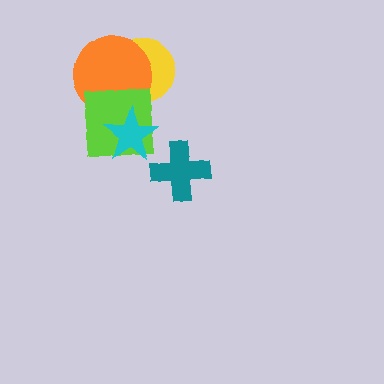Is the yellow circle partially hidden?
Yes, it is partially covered by another shape.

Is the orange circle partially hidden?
Yes, it is partially covered by another shape.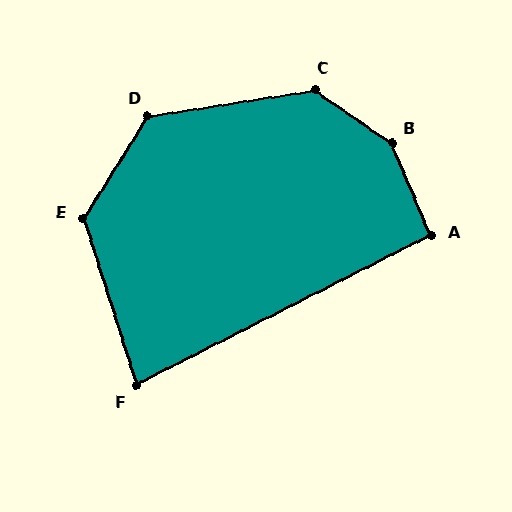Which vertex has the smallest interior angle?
F, at approximately 81 degrees.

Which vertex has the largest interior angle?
B, at approximately 148 degrees.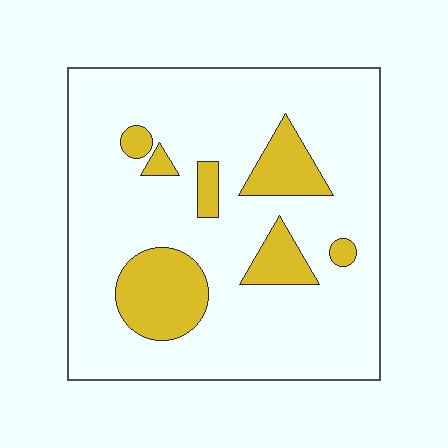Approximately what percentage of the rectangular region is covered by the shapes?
Approximately 20%.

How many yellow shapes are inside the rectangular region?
7.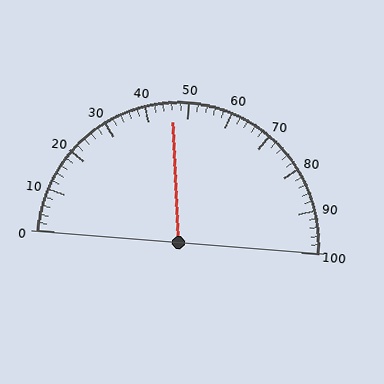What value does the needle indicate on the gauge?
The needle indicates approximately 46.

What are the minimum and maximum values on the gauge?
The gauge ranges from 0 to 100.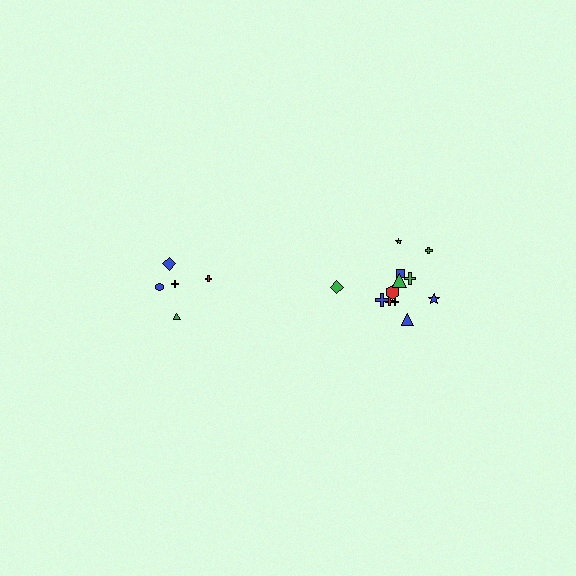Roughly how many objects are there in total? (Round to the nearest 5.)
Roughly 15 objects in total.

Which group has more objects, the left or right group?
The right group.